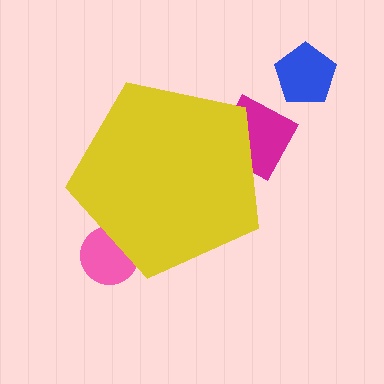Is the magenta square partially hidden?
Yes, the magenta square is partially hidden behind the yellow pentagon.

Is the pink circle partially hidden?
Yes, the pink circle is partially hidden behind the yellow pentagon.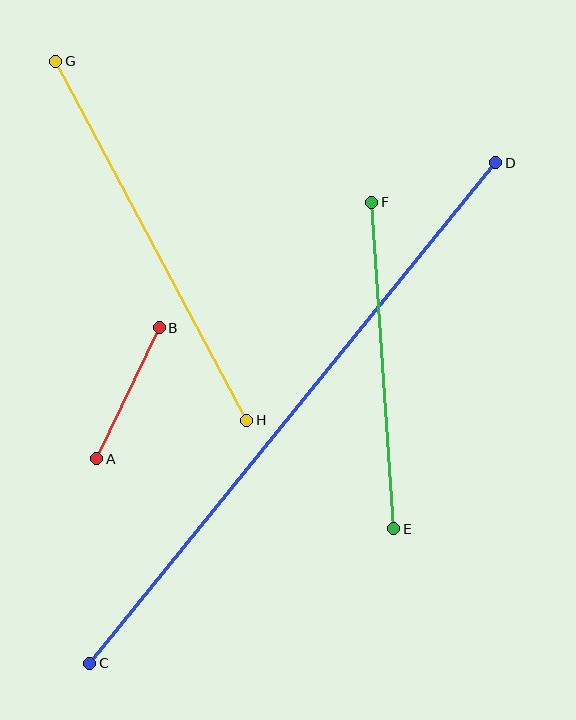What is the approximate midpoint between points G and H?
The midpoint is at approximately (151, 241) pixels.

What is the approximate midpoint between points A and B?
The midpoint is at approximately (128, 393) pixels.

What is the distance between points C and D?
The distance is approximately 644 pixels.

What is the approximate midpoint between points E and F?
The midpoint is at approximately (383, 365) pixels.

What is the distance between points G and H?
The distance is approximately 407 pixels.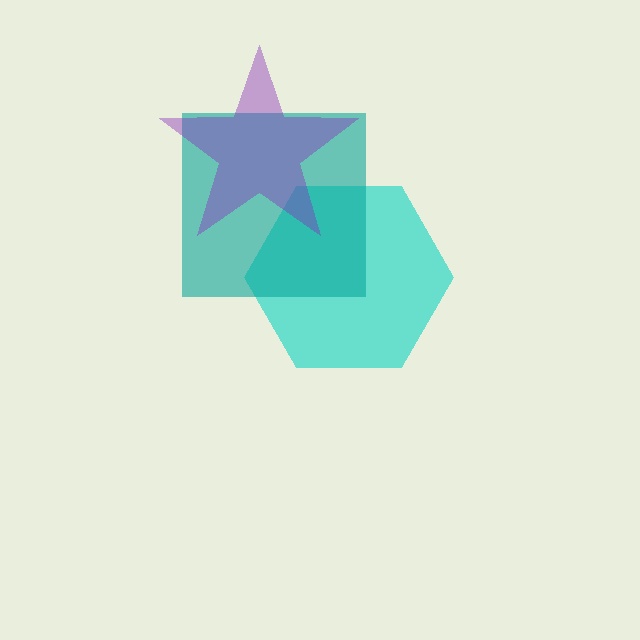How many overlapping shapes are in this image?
There are 3 overlapping shapes in the image.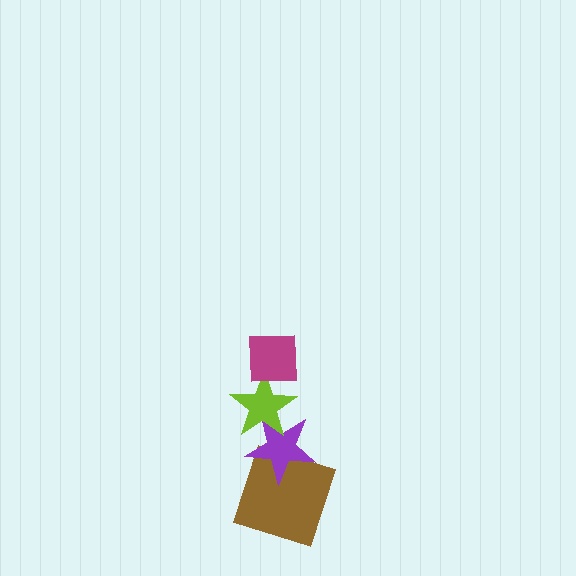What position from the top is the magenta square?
The magenta square is 1st from the top.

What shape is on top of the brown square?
The purple star is on top of the brown square.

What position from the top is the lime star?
The lime star is 2nd from the top.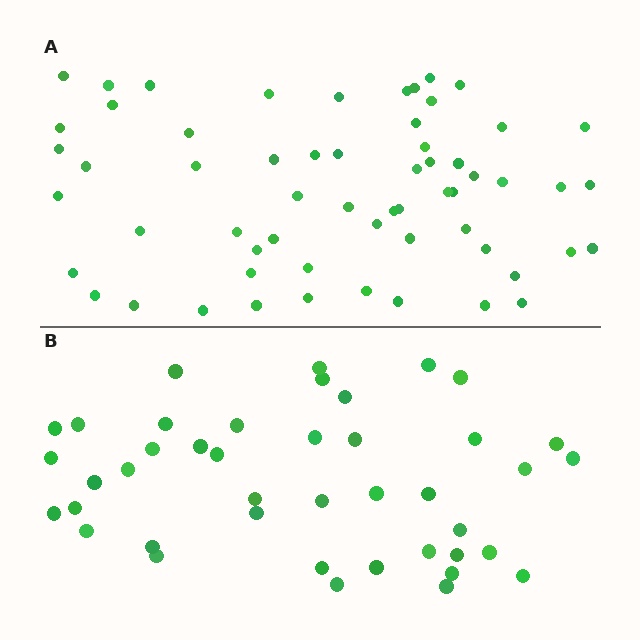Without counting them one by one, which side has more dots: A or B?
Region A (the top region) has more dots.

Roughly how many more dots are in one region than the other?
Region A has approximately 20 more dots than region B.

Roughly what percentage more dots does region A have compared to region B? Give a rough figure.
About 45% more.